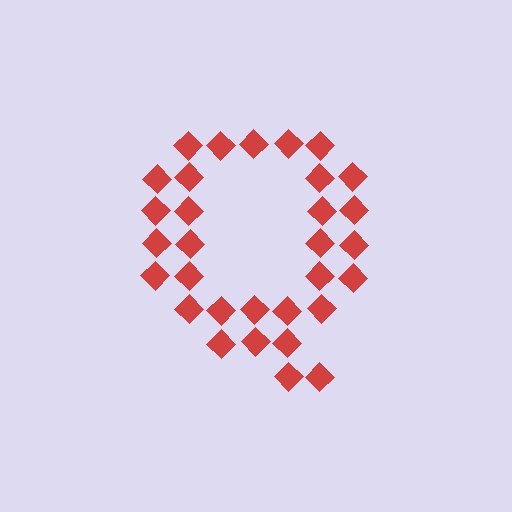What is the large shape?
The large shape is the letter Q.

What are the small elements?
The small elements are diamonds.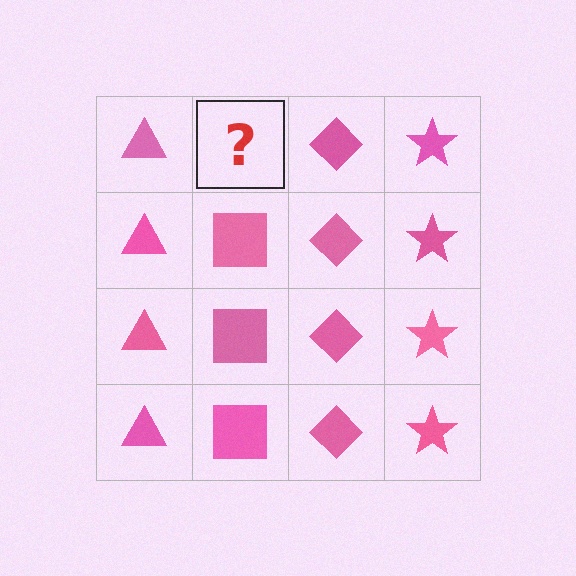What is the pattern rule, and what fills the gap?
The rule is that each column has a consistent shape. The gap should be filled with a pink square.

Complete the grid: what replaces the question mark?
The question mark should be replaced with a pink square.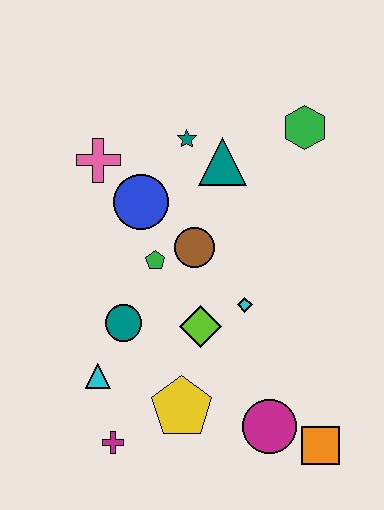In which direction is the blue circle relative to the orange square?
The blue circle is above the orange square.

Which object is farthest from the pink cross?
The orange square is farthest from the pink cross.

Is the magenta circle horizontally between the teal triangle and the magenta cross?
No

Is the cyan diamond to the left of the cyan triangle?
No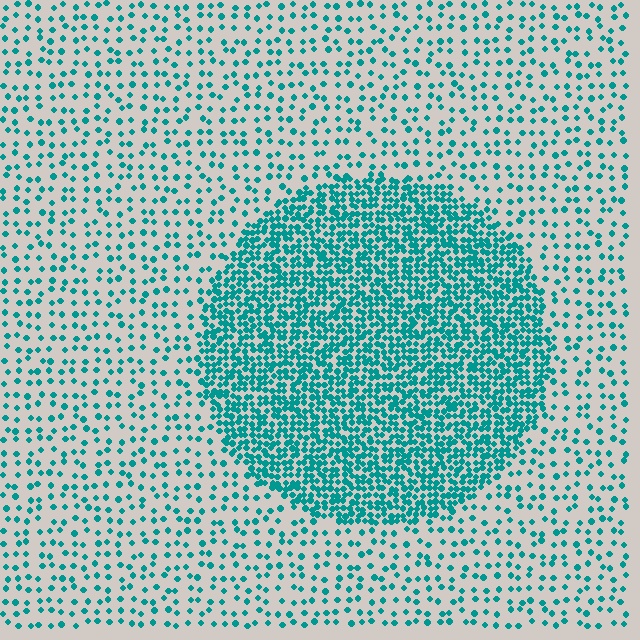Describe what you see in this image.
The image contains small teal elements arranged at two different densities. A circle-shaped region is visible where the elements are more densely packed than the surrounding area.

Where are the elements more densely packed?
The elements are more densely packed inside the circle boundary.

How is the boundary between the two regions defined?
The boundary is defined by a change in element density (approximately 3.0x ratio). All elements are the same color, size, and shape.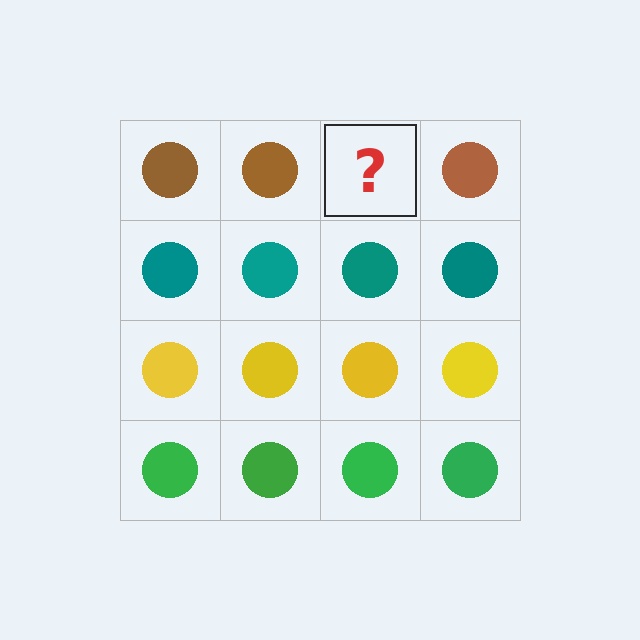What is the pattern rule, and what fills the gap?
The rule is that each row has a consistent color. The gap should be filled with a brown circle.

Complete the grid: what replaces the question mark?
The question mark should be replaced with a brown circle.